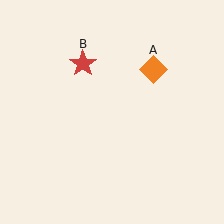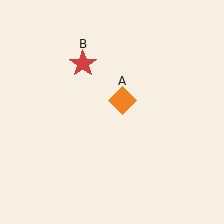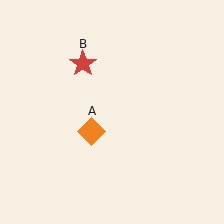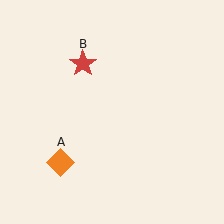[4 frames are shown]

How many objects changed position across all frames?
1 object changed position: orange diamond (object A).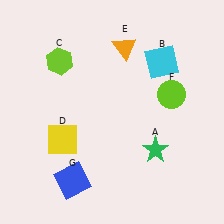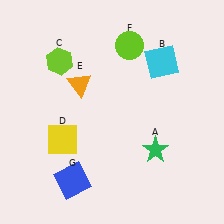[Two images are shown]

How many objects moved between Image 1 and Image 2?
2 objects moved between the two images.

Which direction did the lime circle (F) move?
The lime circle (F) moved up.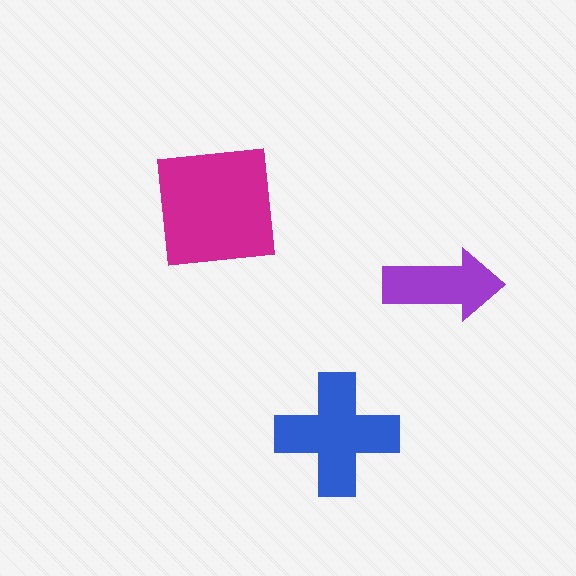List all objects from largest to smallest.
The magenta square, the blue cross, the purple arrow.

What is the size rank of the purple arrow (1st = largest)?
3rd.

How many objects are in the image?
There are 3 objects in the image.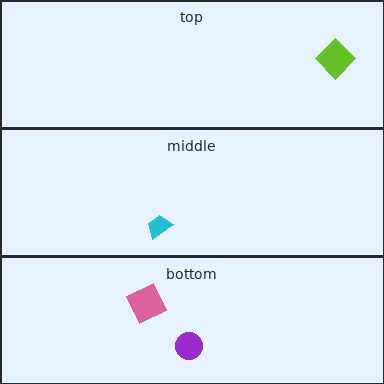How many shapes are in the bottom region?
2.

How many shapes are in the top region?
1.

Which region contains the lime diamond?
The top region.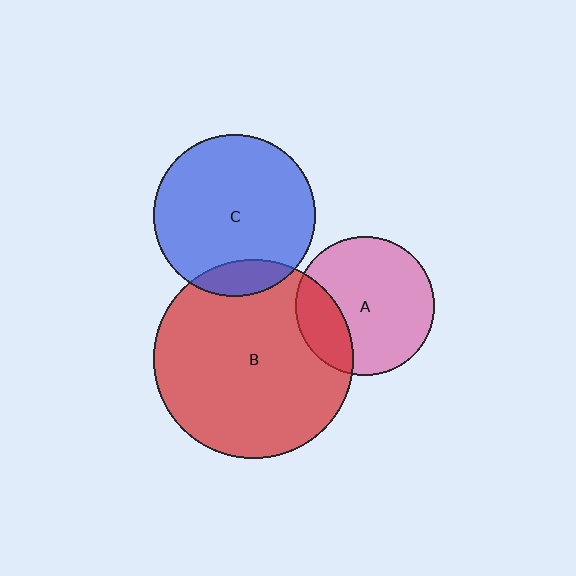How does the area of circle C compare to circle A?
Approximately 1.4 times.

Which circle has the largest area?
Circle B (red).